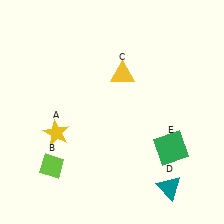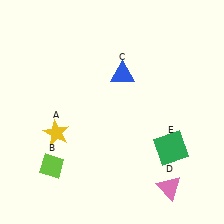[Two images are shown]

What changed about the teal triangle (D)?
In Image 1, D is teal. In Image 2, it changed to pink.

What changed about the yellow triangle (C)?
In Image 1, C is yellow. In Image 2, it changed to blue.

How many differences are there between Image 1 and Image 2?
There are 2 differences between the two images.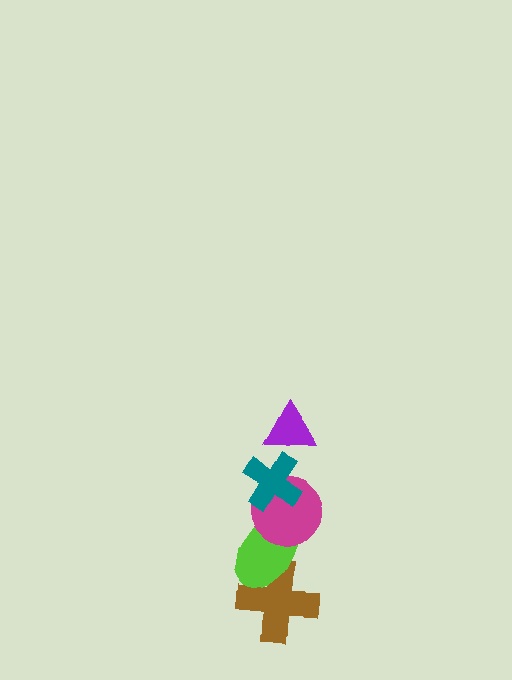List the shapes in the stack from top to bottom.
From top to bottom: the purple triangle, the teal cross, the magenta circle, the lime ellipse, the brown cross.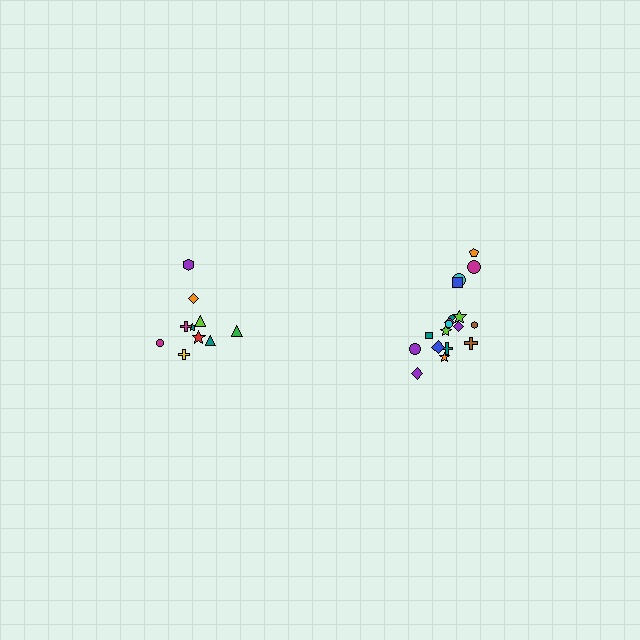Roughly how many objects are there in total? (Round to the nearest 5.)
Roughly 30 objects in total.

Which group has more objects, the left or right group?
The right group.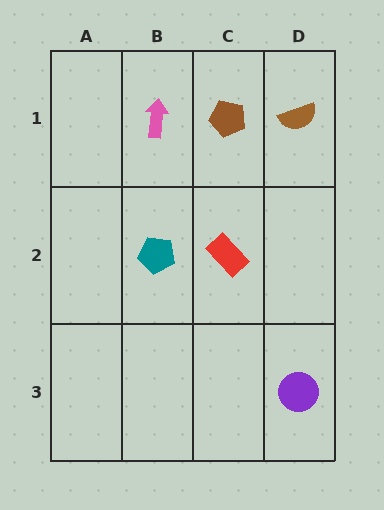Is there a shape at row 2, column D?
No, that cell is empty.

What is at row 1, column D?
A brown semicircle.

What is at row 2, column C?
A red rectangle.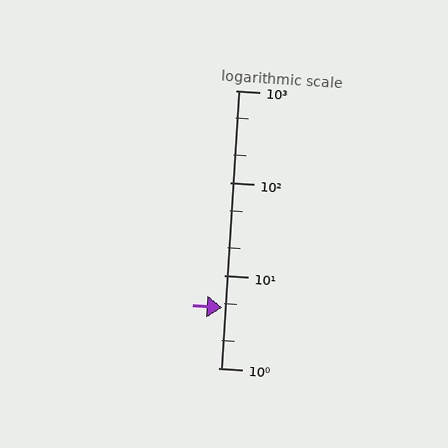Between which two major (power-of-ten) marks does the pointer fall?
The pointer is between 1 and 10.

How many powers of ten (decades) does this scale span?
The scale spans 3 decades, from 1 to 1000.